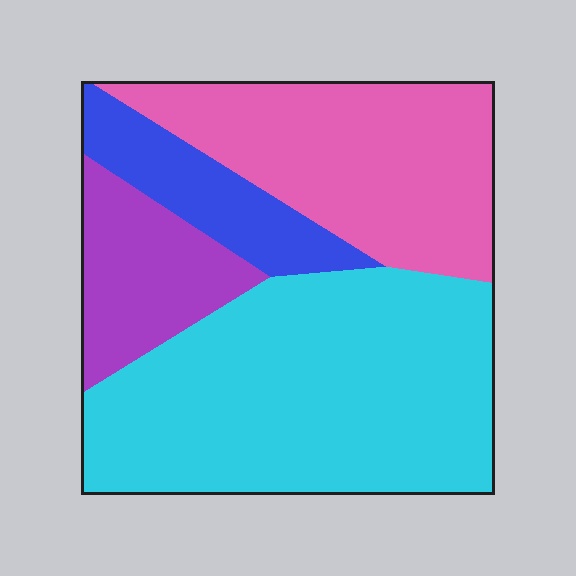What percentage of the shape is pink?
Pink covers about 30% of the shape.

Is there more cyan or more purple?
Cyan.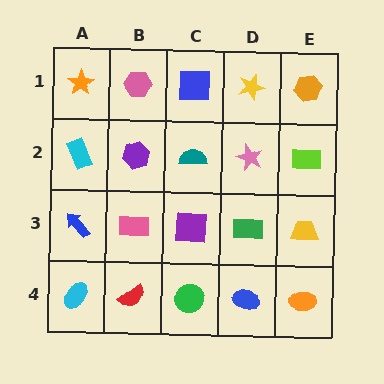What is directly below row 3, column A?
A cyan ellipse.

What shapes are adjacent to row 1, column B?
A purple hexagon (row 2, column B), an orange star (row 1, column A), a blue square (row 1, column C).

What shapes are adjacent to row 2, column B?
A pink hexagon (row 1, column B), a pink rectangle (row 3, column B), a cyan rectangle (row 2, column A), a teal semicircle (row 2, column C).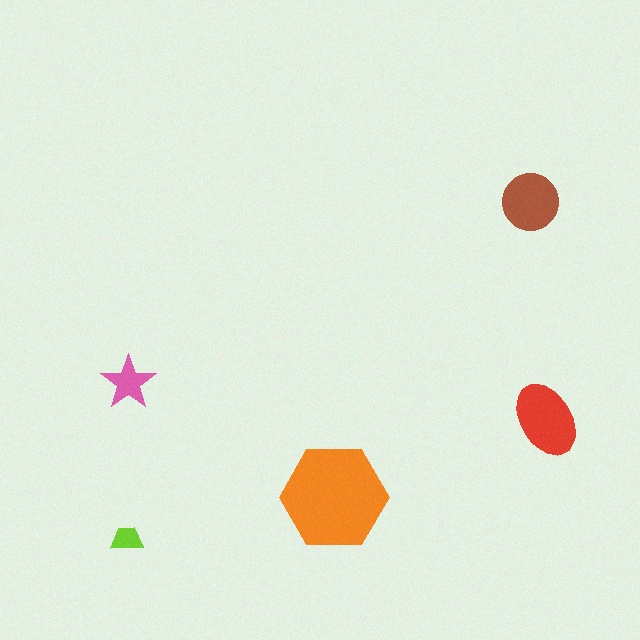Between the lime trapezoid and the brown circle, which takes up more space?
The brown circle.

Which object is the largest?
The orange hexagon.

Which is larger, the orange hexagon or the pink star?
The orange hexagon.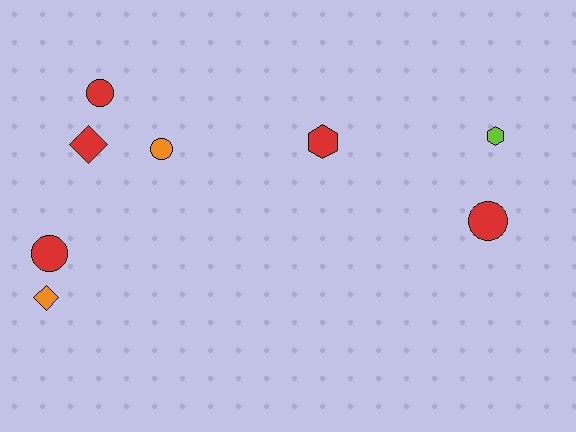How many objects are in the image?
There are 8 objects.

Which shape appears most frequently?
Circle, with 4 objects.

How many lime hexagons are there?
There is 1 lime hexagon.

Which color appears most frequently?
Red, with 5 objects.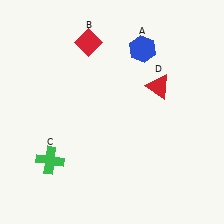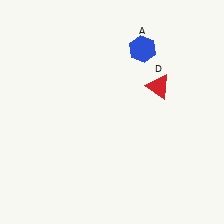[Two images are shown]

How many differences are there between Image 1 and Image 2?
There are 2 differences between the two images.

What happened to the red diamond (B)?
The red diamond (B) was removed in Image 2. It was in the top-left area of Image 1.